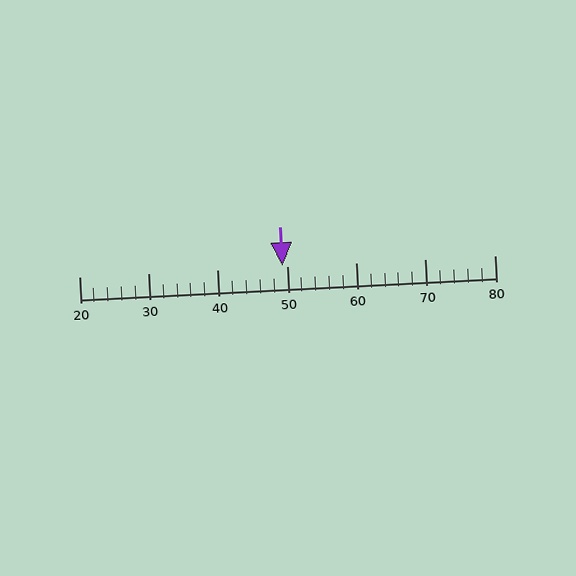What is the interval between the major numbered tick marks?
The major tick marks are spaced 10 units apart.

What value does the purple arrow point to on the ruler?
The purple arrow points to approximately 49.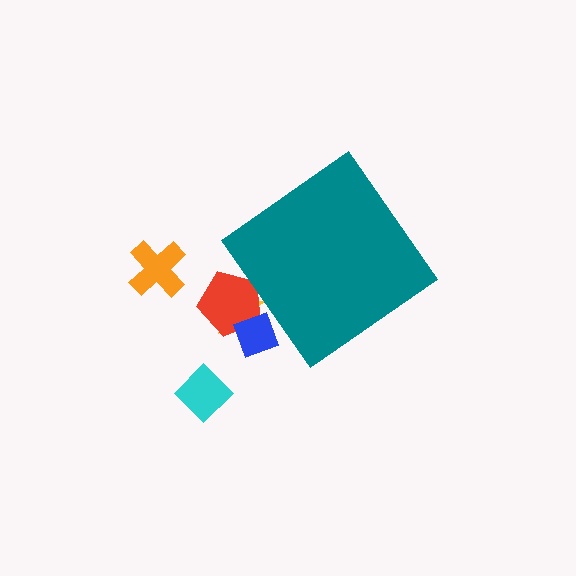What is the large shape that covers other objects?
A teal diamond.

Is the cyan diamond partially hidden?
No, the cyan diamond is fully visible.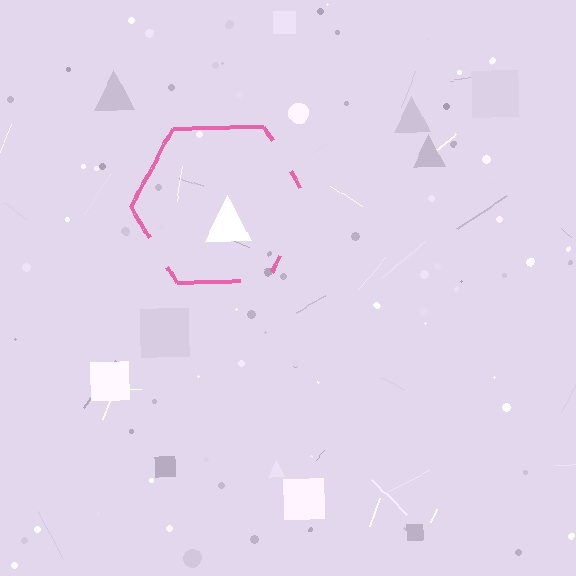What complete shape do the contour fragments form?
The contour fragments form a hexagon.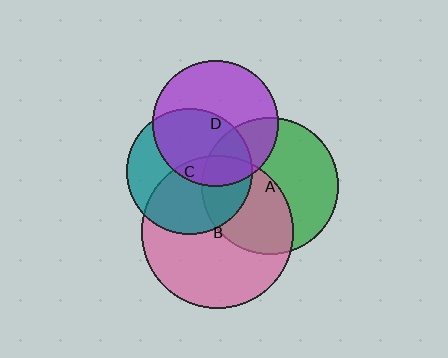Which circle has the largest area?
Circle B (pink).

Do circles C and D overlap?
Yes.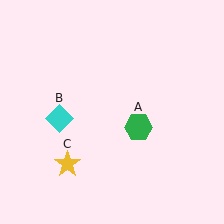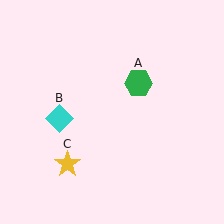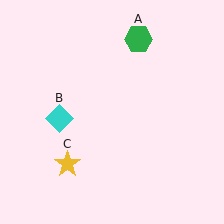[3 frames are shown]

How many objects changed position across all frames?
1 object changed position: green hexagon (object A).